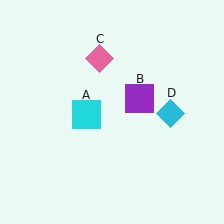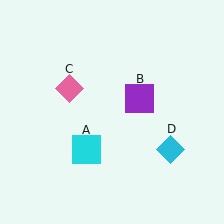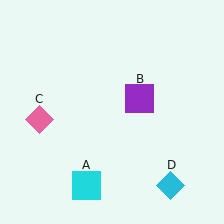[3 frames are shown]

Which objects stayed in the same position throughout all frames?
Purple square (object B) remained stationary.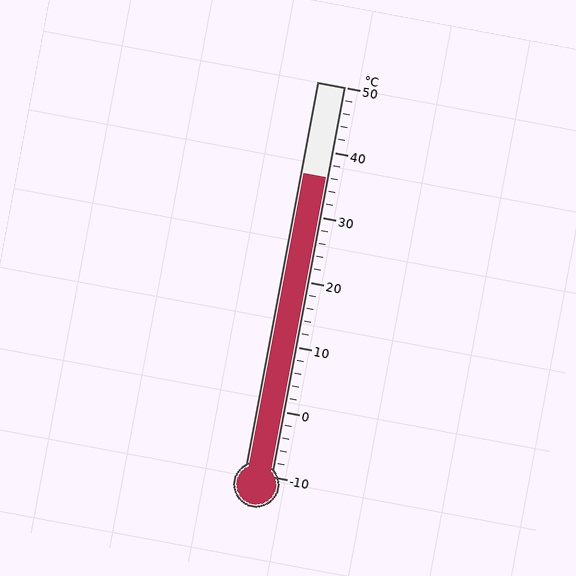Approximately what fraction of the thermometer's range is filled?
The thermometer is filled to approximately 75% of its range.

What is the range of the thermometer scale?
The thermometer scale ranges from -10°C to 50°C.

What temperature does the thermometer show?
The thermometer shows approximately 36°C.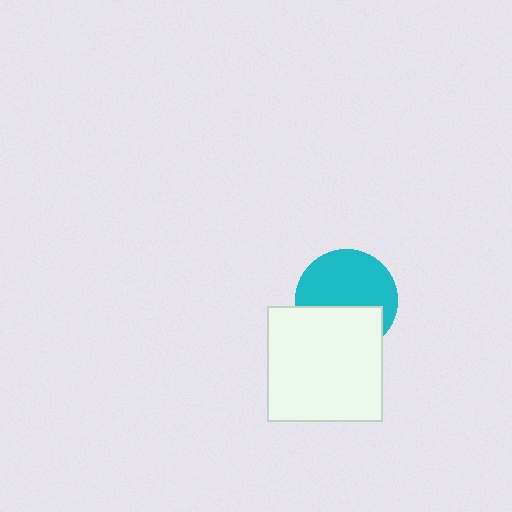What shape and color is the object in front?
The object in front is a white square.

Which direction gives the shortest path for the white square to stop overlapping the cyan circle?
Moving down gives the shortest separation.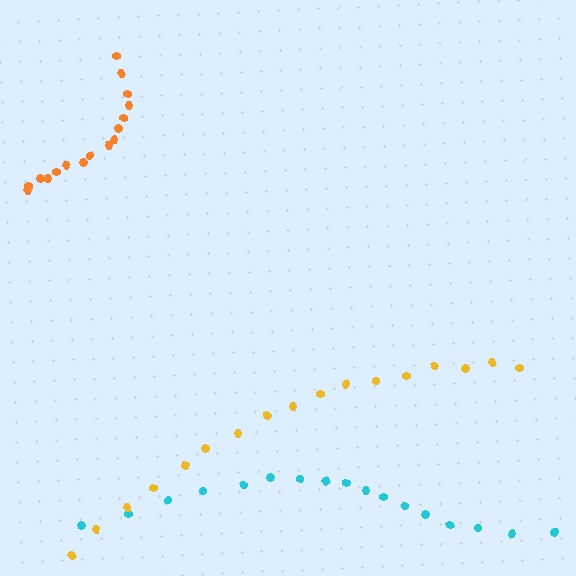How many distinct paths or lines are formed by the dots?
There are 3 distinct paths.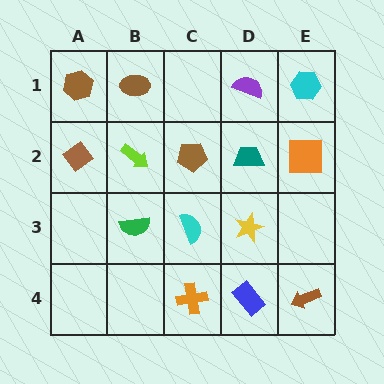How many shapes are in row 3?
3 shapes.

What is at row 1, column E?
A cyan hexagon.